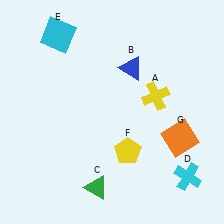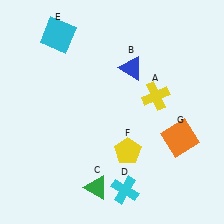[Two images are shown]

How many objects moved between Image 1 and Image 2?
1 object moved between the two images.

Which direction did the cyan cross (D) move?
The cyan cross (D) moved left.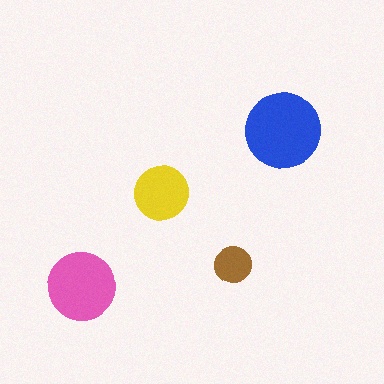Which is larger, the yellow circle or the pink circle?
The pink one.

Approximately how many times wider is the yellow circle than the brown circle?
About 1.5 times wider.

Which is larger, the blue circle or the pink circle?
The blue one.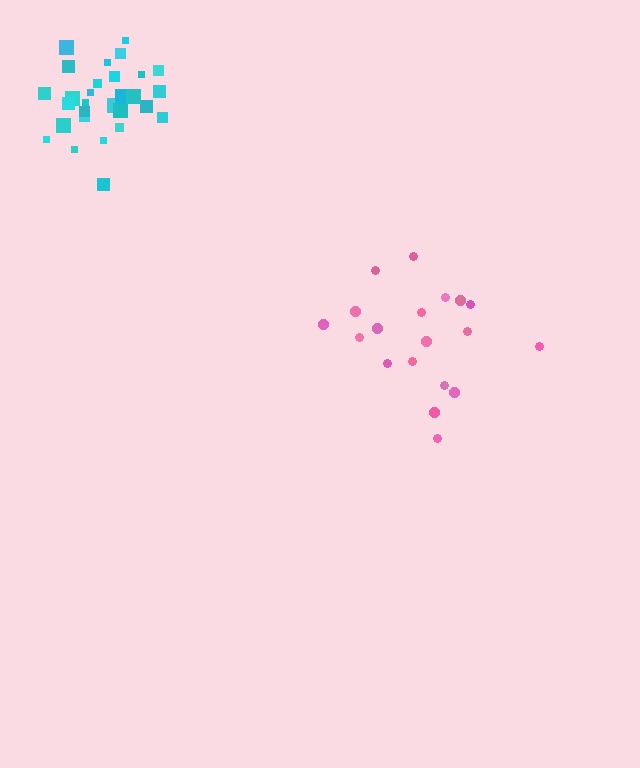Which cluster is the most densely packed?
Cyan.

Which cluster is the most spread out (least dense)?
Pink.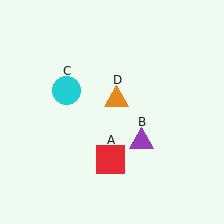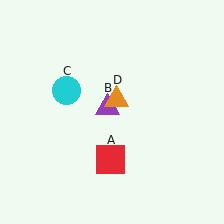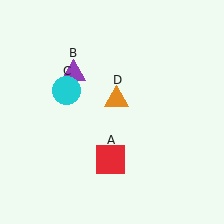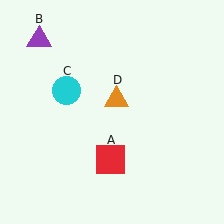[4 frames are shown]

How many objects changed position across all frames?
1 object changed position: purple triangle (object B).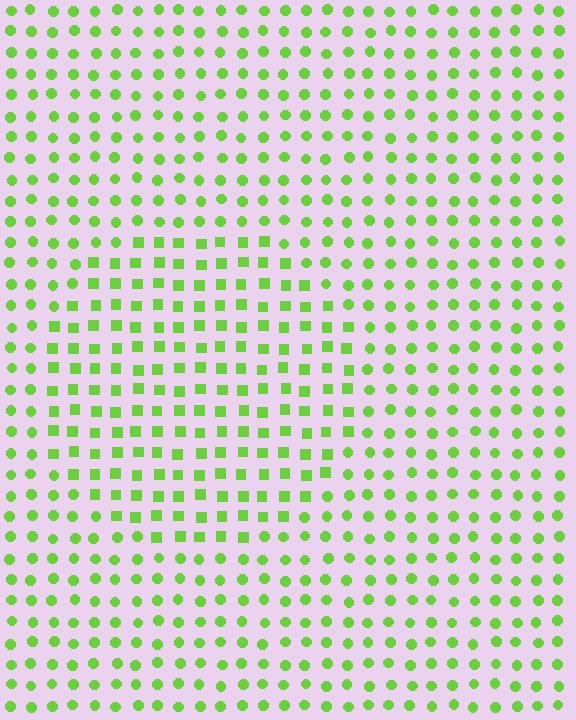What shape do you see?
I see a circle.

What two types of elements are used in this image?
The image uses squares inside the circle region and circles outside it.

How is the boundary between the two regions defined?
The boundary is defined by a change in element shape: squares inside vs. circles outside. All elements share the same color and spacing.